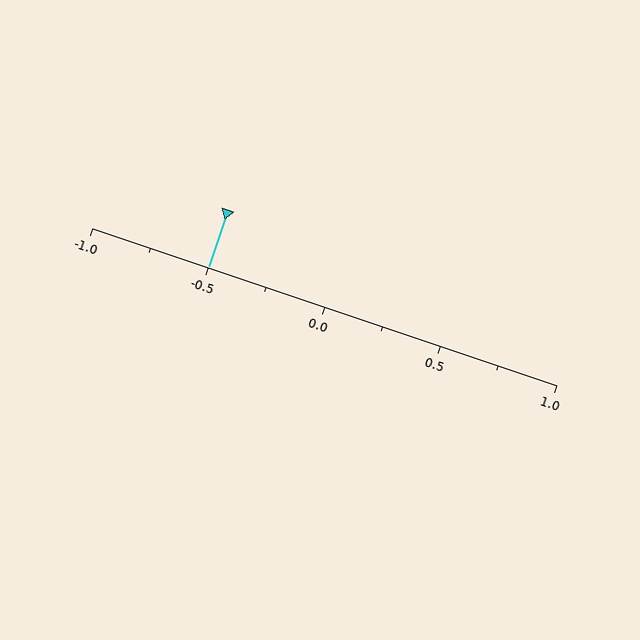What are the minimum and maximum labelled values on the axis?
The axis runs from -1.0 to 1.0.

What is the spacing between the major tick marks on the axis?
The major ticks are spaced 0.5 apart.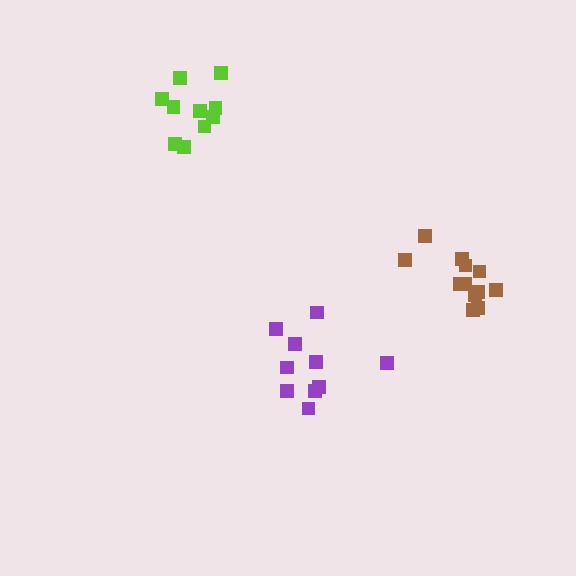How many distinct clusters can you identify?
There are 3 distinct clusters.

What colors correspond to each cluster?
The clusters are colored: purple, lime, brown.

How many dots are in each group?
Group 1: 10 dots, Group 2: 10 dots, Group 3: 12 dots (32 total).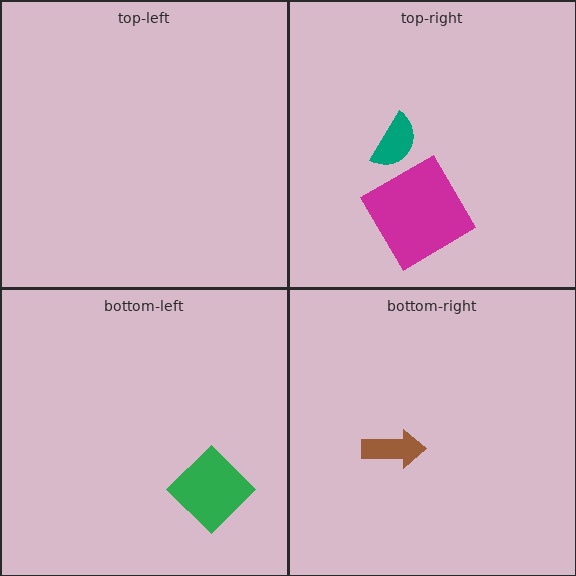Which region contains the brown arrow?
The bottom-right region.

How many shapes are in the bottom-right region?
1.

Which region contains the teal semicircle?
The top-right region.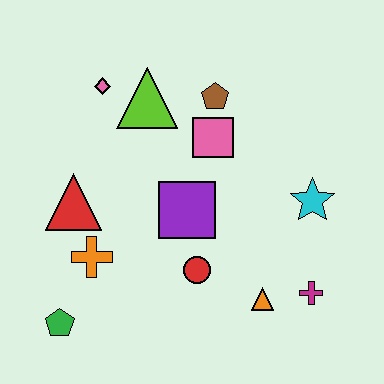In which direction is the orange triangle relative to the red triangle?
The orange triangle is to the right of the red triangle.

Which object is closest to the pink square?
The brown pentagon is closest to the pink square.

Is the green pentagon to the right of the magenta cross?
No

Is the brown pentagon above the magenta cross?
Yes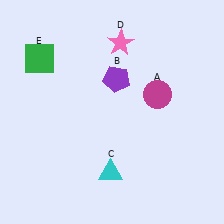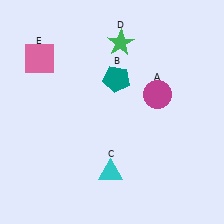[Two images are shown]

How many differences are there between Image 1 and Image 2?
There are 3 differences between the two images.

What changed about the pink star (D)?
In Image 1, D is pink. In Image 2, it changed to green.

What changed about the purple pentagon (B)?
In Image 1, B is purple. In Image 2, it changed to teal.